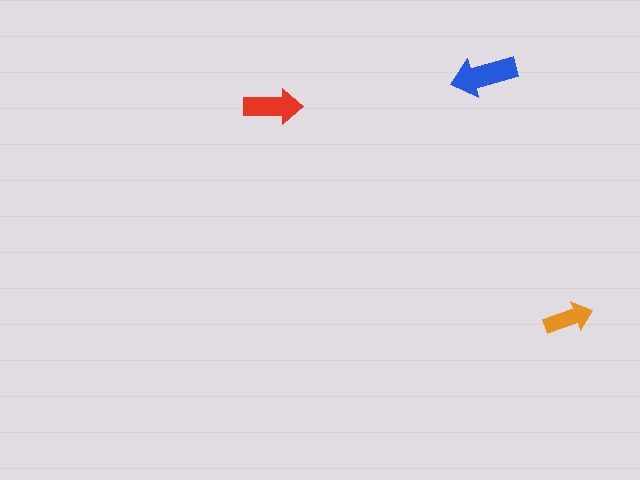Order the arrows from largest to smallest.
the blue one, the red one, the orange one.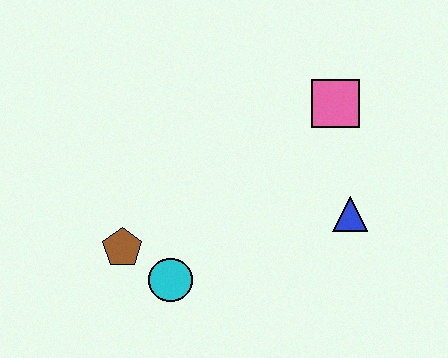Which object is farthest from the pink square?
The brown pentagon is farthest from the pink square.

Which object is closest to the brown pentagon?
The cyan circle is closest to the brown pentagon.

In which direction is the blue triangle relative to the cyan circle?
The blue triangle is to the right of the cyan circle.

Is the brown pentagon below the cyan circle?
No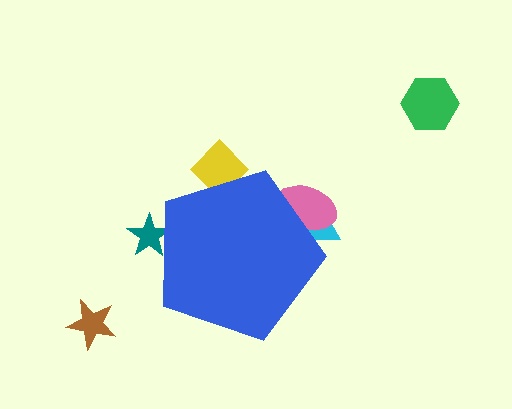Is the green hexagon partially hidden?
No, the green hexagon is fully visible.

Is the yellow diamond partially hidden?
Yes, the yellow diamond is partially hidden behind the blue pentagon.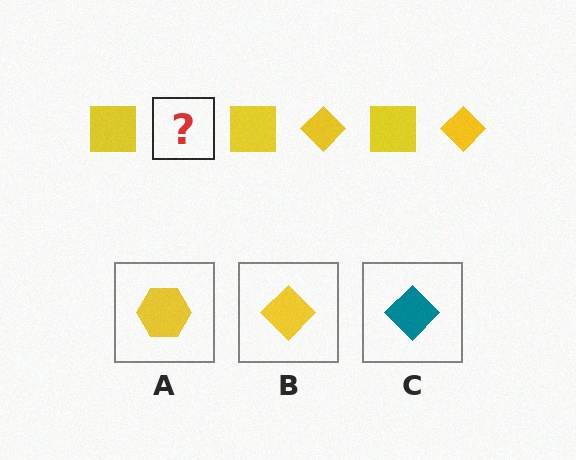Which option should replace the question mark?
Option B.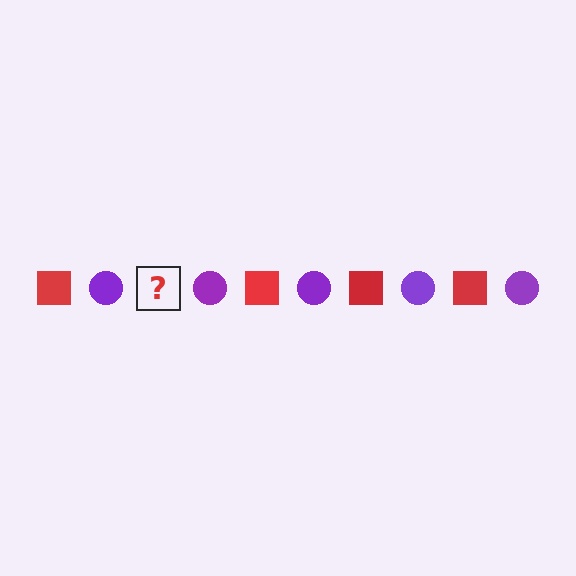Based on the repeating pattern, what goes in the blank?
The blank should be a red square.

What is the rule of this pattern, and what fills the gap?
The rule is that the pattern alternates between red square and purple circle. The gap should be filled with a red square.